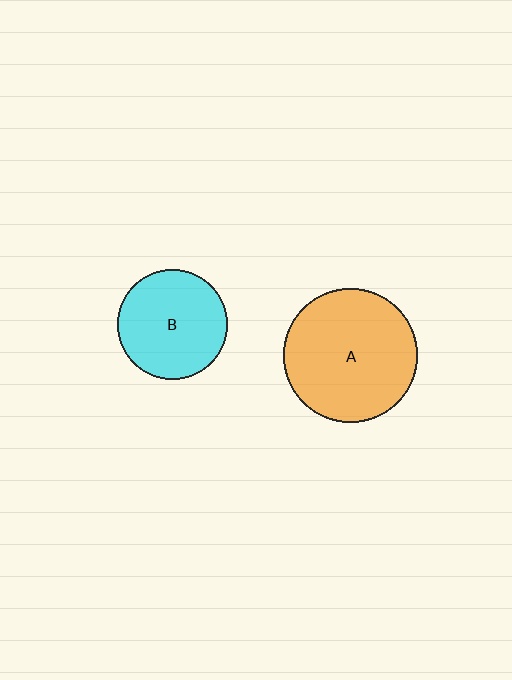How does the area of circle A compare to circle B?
Approximately 1.5 times.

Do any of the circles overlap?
No, none of the circles overlap.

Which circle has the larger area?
Circle A (orange).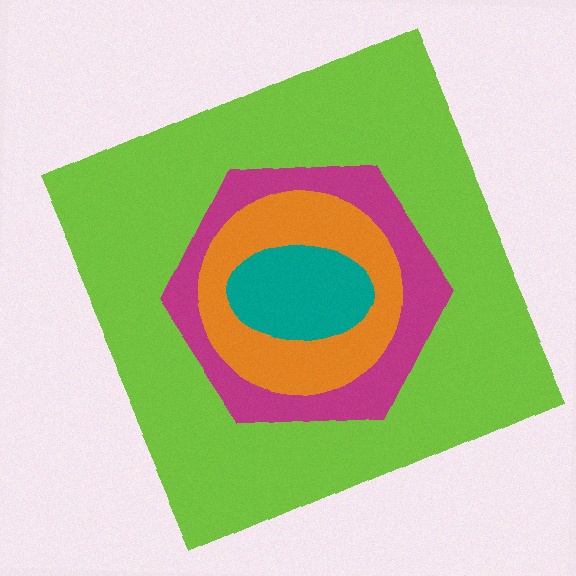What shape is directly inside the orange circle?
The teal ellipse.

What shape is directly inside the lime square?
The magenta hexagon.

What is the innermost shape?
The teal ellipse.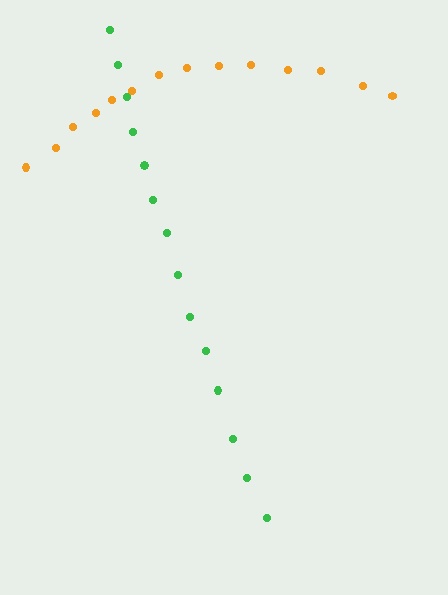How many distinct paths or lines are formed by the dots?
There are 2 distinct paths.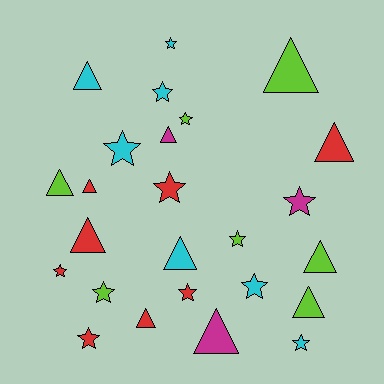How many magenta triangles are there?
There are 2 magenta triangles.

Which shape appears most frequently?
Star, with 13 objects.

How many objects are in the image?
There are 25 objects.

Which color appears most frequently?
Red, with 8 objects.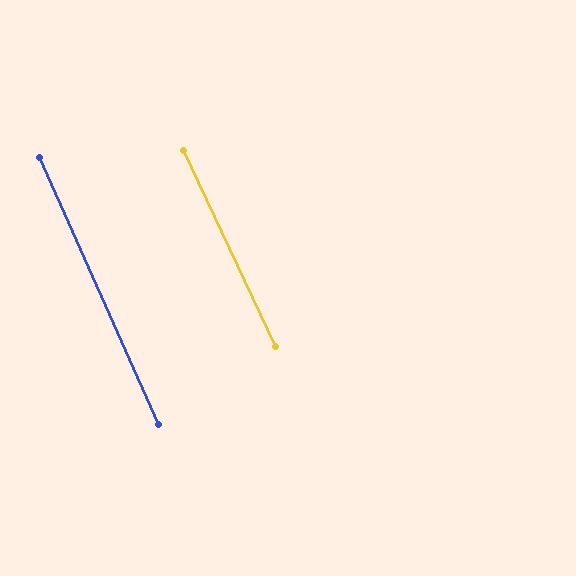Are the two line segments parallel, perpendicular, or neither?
Parallel — their directions differ by only 1.3°.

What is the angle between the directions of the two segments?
Approximately 1 degree.